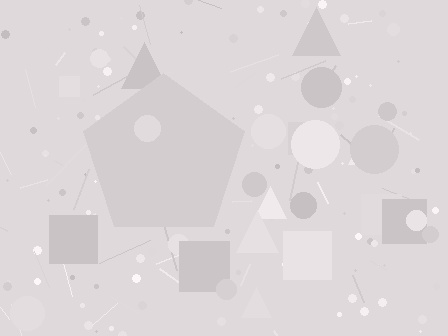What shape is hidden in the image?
A pentagon is hidden in the image.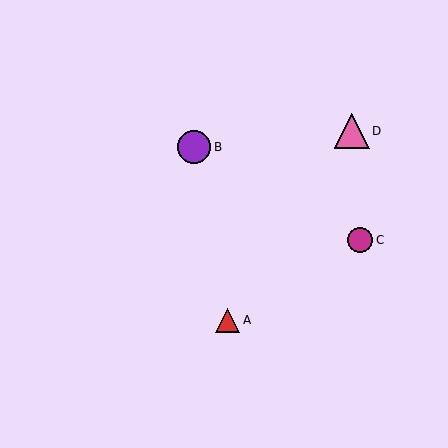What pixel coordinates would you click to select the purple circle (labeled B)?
Click at (194, 147) to select the purple circle B.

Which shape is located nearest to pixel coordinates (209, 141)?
The purple circle (labeled B) at (194, 147) is nearest to that location.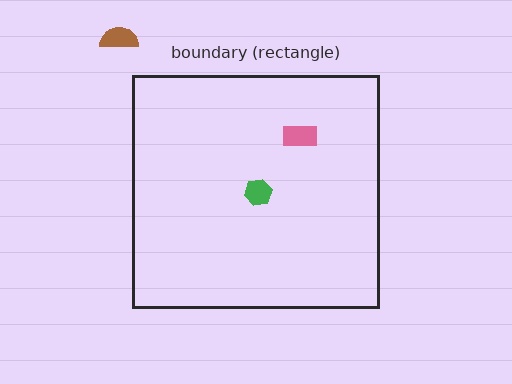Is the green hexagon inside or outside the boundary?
Inside.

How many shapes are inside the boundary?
2 inside, 1 outside.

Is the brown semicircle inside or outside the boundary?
Outside.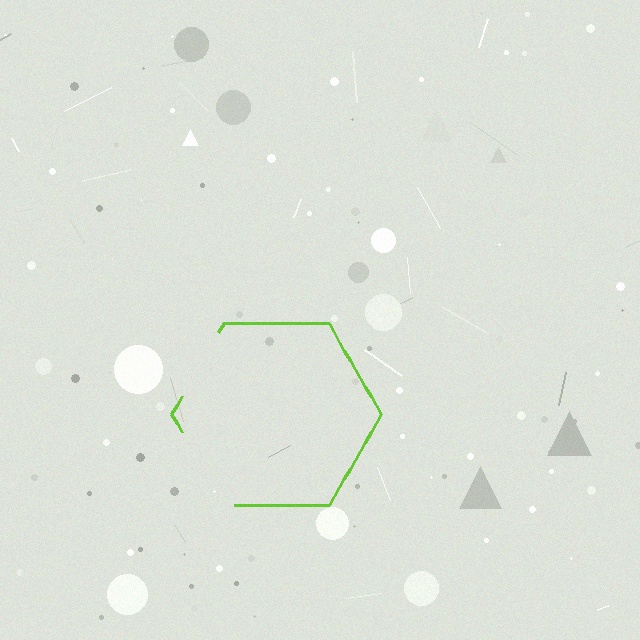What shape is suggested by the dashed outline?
The dashed outline suggests a hexagon.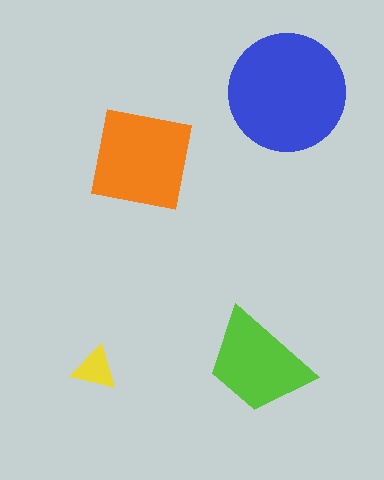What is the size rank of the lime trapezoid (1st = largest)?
3rd.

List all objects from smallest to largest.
The yellow triangle, the lime trapezoid, the orange square, the blue circle.